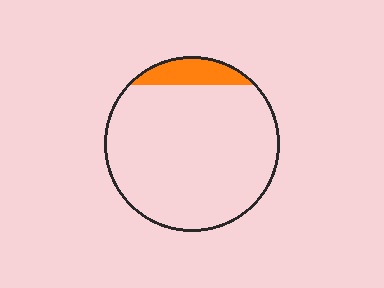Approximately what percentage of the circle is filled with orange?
Approximately 10%.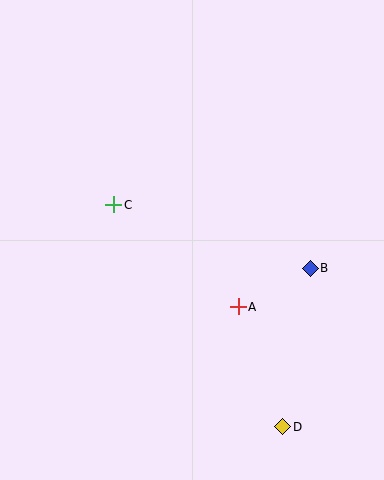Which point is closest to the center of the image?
Point A at (238, 307) is closest to the center.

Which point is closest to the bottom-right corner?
Point D is closest to the bottom-right corner.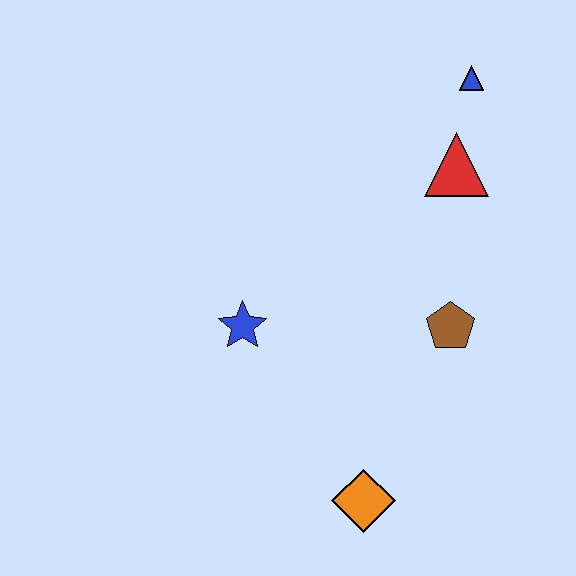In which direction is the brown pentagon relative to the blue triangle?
The brown pentagon is below the blue triangle.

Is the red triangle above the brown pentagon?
Yes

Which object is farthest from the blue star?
The blue triangle is farthest from the blue star.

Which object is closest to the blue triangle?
The red triangle is closest to the blue triangle.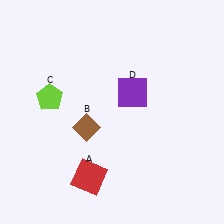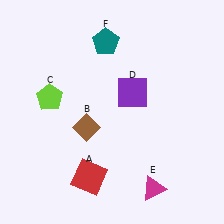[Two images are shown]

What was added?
A magenta triangle (E), a teal pentagon (F) were added in Image 2.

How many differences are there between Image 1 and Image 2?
There are 2 differences between the two images.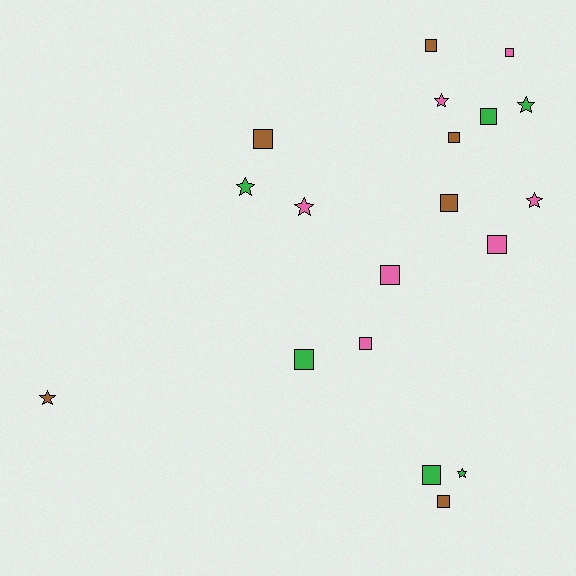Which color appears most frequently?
Pink, with 7 objects.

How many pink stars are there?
There are 3 pink stars.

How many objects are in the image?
There are 19 objects.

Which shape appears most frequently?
Square, with 12 objects.